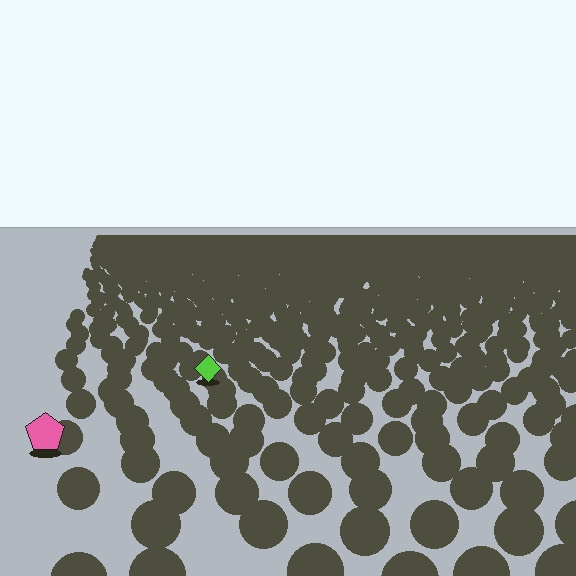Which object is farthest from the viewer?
The lime diamond is farthest from the viewer. It appears smaller and the ground texture around it is denser.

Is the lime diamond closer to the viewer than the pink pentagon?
No. The pink pentagon is closer — you can tell from the texture gradient: the ground texture is coarser near it.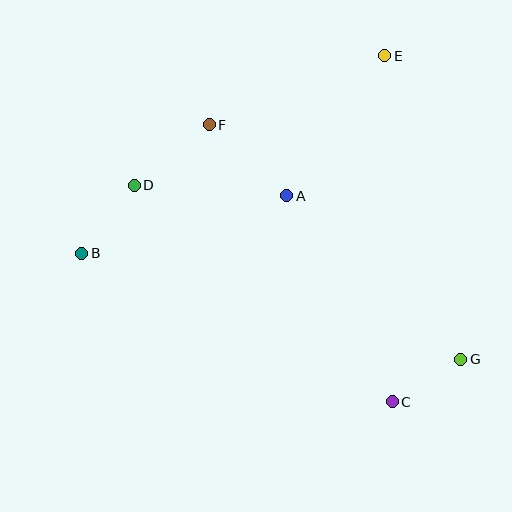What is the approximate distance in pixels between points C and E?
The distance between C and E is approximately 346 pixels.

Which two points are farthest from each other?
Points B and G are farthest from each other.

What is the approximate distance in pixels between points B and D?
The distance between B and D is approximately 86 pixels.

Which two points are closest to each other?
Points C and G are closest to each other.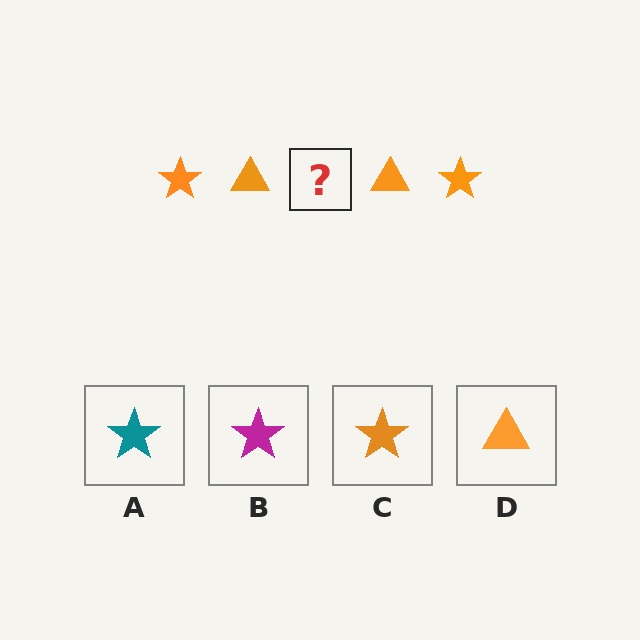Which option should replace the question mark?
Option C.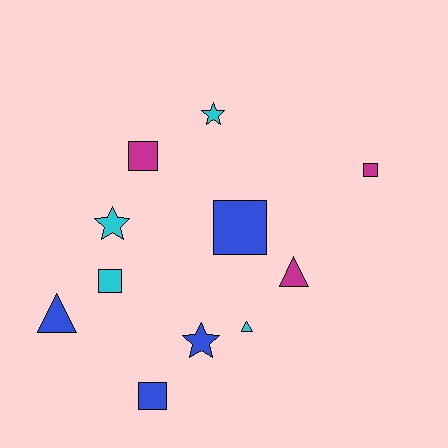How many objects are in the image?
There are 11 objects.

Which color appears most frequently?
Blue, with 4 objects.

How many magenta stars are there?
There are no magenta stars.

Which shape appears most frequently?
Square, with 5 objects.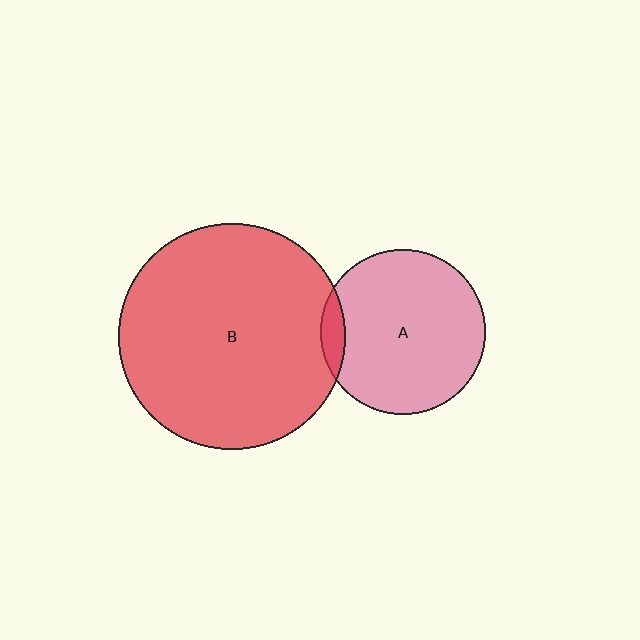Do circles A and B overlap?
Yes.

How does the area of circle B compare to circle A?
Approximately 1.9 times.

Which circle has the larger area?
Circle B (red).